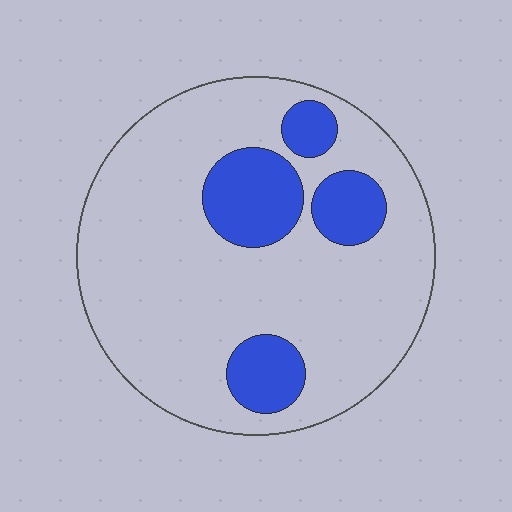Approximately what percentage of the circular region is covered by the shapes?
Approximately 20%.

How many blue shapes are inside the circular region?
4.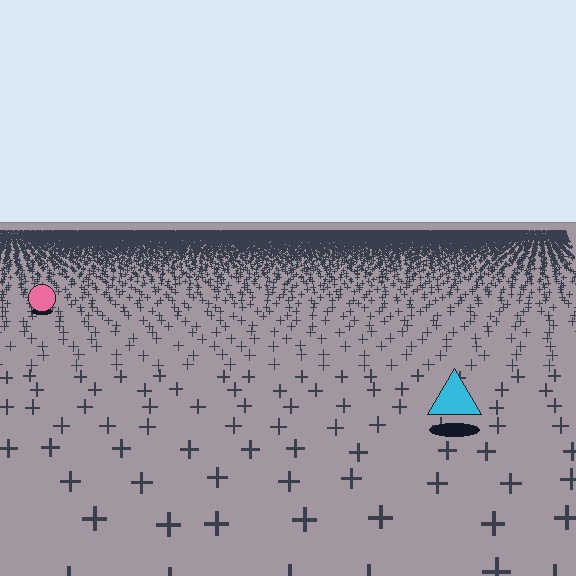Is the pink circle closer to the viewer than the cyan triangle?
No. The cyan triangle is closer — you can tell from the texture gradient: the ground texture is coarser near it.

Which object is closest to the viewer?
The cyan triangle is closest. The texture marks near it are larger and more spread out.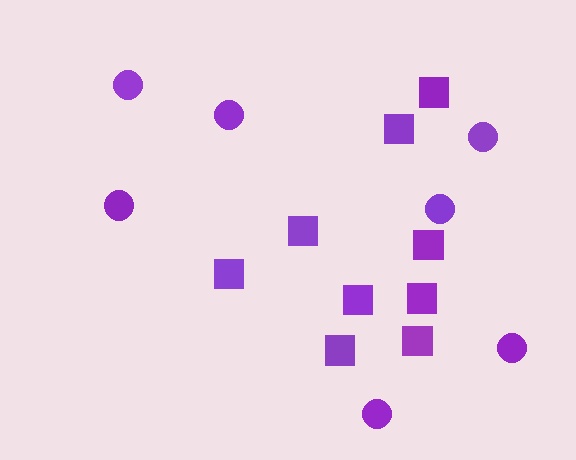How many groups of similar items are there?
There are 2 groups: one group of circles (7) and one group of squares (9).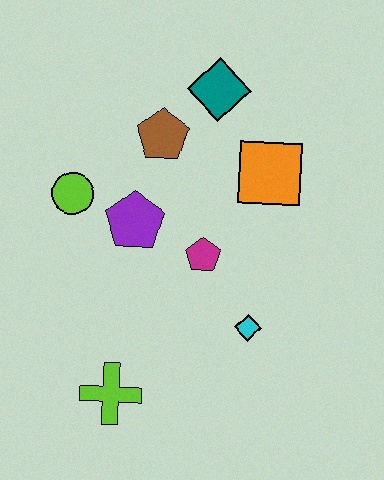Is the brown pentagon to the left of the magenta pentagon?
Yes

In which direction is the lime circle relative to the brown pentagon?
The lime circle is to the left of the brown pentagon.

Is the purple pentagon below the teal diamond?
Yes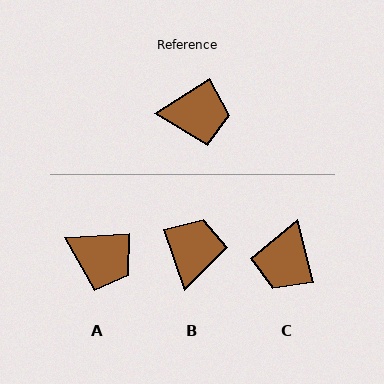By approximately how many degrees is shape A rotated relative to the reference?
Approximately 29 degrees clockwise.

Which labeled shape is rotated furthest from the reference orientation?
C, about 109 degrees away.